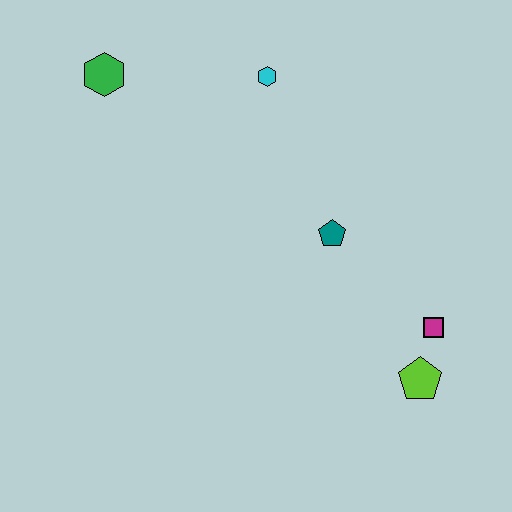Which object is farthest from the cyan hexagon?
The lime pentagon is farthest from the cyan hexagon.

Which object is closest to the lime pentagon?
The magenta square is closest to the lime pentagon.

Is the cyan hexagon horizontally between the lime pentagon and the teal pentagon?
No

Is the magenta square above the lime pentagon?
Yes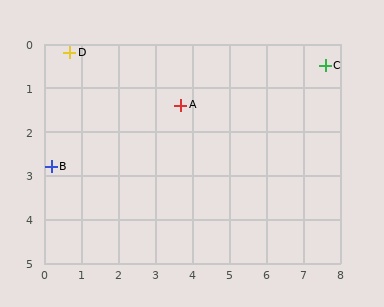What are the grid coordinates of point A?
Point A is at approximately (3.7, 1.4).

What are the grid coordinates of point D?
Point D is at approximately (0.7, 0.2).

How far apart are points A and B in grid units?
Points A and B are about 3.8 grid units apart.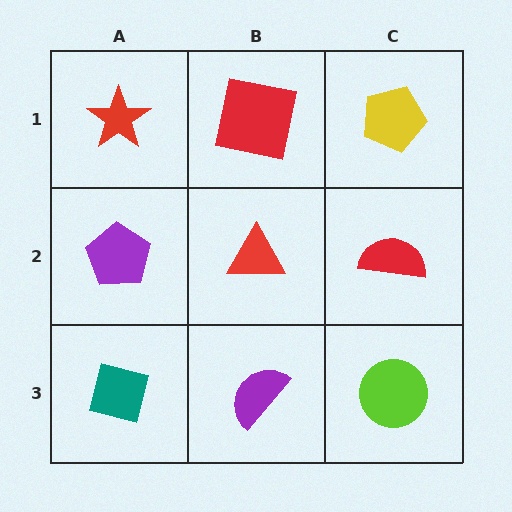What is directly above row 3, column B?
A red triangle.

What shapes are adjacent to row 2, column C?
A yellow pentagon (row 1, column C), a lime circle (row 3, column C), a red triangle (row 2, column B).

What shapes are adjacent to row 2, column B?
A red square (row 1, column B), a purple semicircle (row 3, column B), a purple pentagon (row 2, column A), a red semicircle (row 2, column C).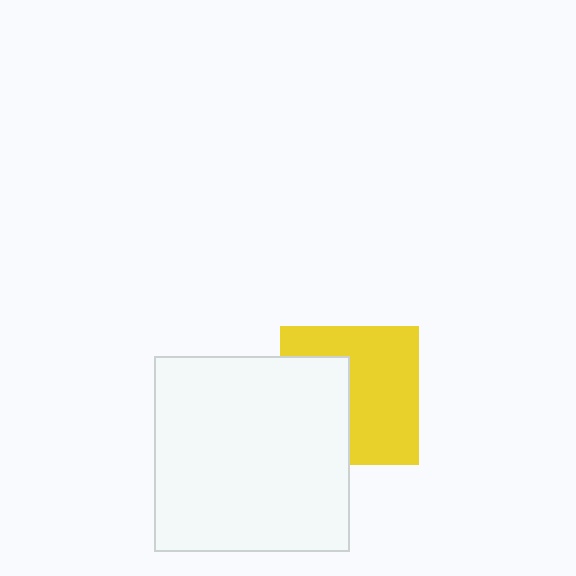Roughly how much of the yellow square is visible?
About half of it is visible (roughly 61%).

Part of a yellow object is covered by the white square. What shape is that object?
It is a square.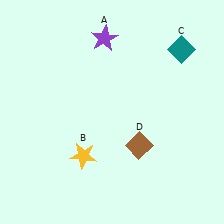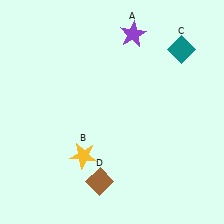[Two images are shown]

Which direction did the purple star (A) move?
The purple star (A) moved right.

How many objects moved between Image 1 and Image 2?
2 objects moved between the two images.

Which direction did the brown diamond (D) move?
The brown diamond (D) moved left.